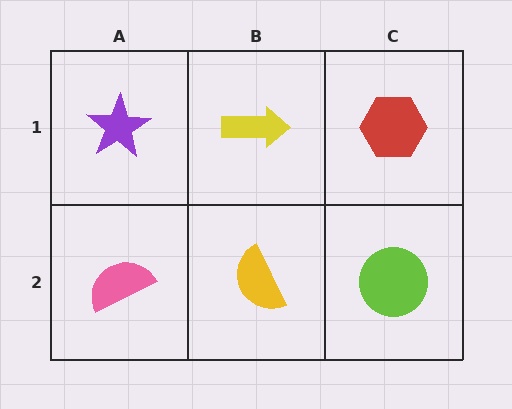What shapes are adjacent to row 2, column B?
A yellow arrow (row 1, column B), a pink semicircle (row 2, column A), a lime circle (row 2, column C).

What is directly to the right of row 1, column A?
A yellow arrow.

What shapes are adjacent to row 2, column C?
A red hexagon (row 1, column C), a yellow semicircle (row 2, column B).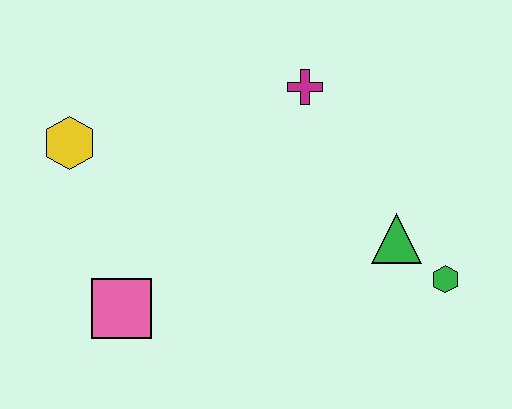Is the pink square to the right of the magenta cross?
No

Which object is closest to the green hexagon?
The green triangle is closest to the green hexagon.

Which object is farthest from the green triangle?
The yellow hexagon is farthest from the green triangle.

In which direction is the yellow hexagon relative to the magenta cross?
The yellow hexagon is to the left of the magenta cross.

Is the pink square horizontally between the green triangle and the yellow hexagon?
Yes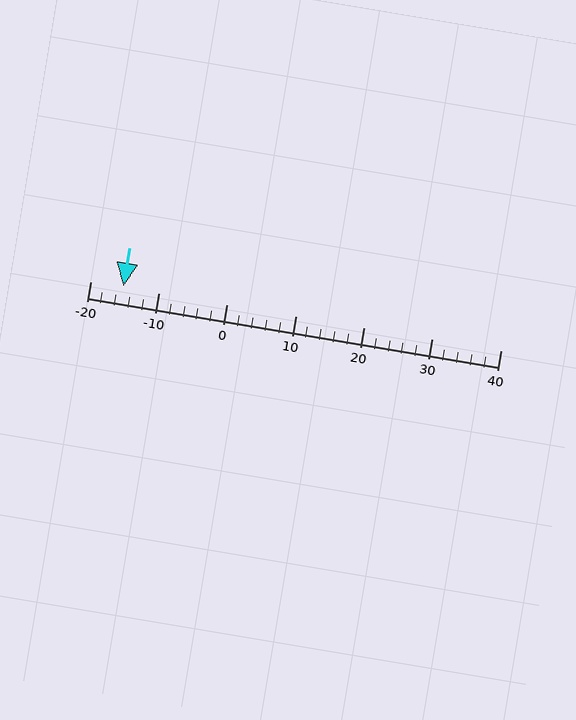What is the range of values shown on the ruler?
The ruler shows values from -20 to 40.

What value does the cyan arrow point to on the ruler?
The cyan arrow points to approximately -15.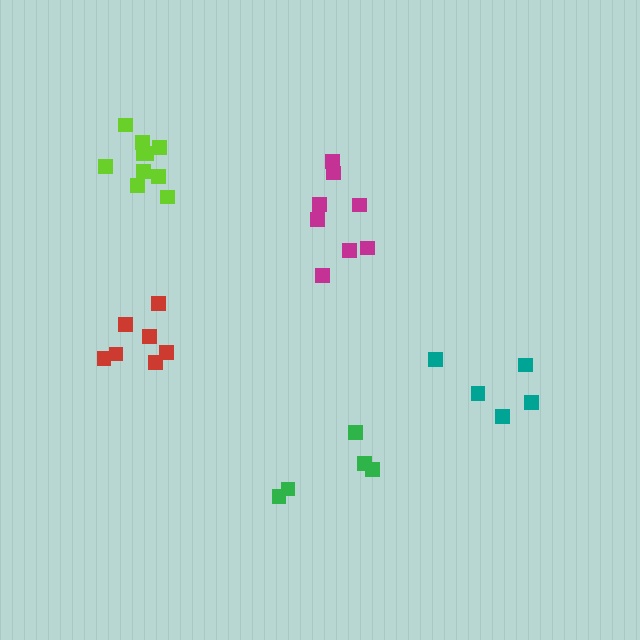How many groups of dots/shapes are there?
There are 5 groups.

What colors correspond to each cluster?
The clusters are colored: lime, red, magenta, green, teal.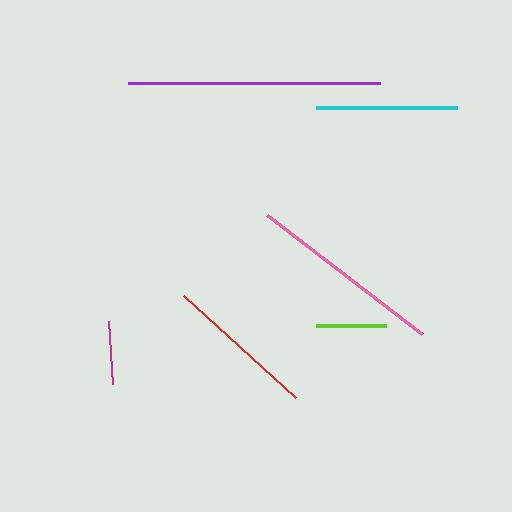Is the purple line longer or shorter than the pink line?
The purple line is longer than the pink line.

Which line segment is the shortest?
The magenta line is the shortest at approximately 63 pixels.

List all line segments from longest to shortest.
From longest to shortest: purple, pink, red, cyan, lime, magenta.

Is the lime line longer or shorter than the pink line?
The pink line is longer than the lime line.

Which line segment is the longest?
The purple line is the longest at approximately 252 pixels.